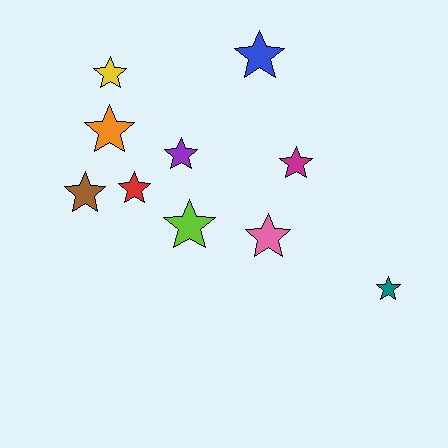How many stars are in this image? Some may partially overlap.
There are 10 stars.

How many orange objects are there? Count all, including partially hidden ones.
There is 1 orange object.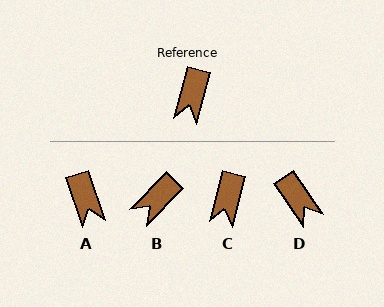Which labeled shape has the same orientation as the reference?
C.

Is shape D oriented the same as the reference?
No, it is off by about 49 degrees.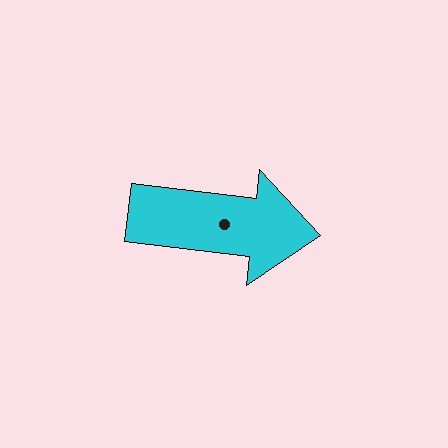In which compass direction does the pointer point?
East.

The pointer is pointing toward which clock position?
Roughly 3 o'clock.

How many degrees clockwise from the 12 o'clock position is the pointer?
Approximately 97 degrees.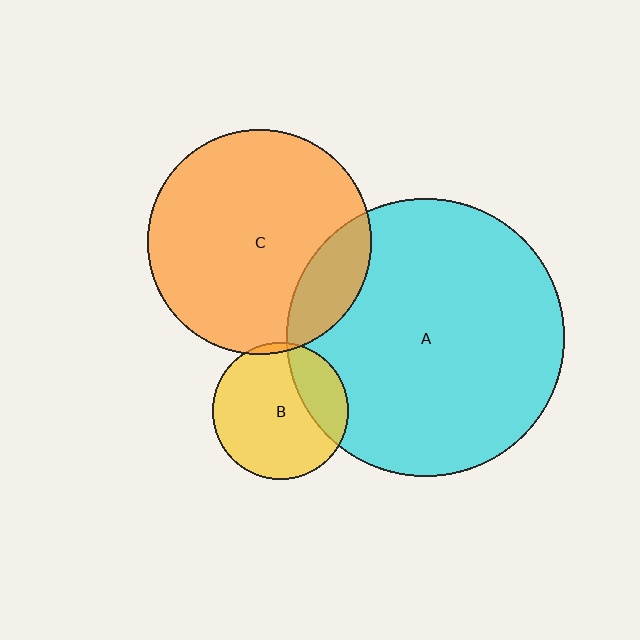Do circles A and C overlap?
Yes.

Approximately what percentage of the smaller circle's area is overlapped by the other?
Approximately 15%.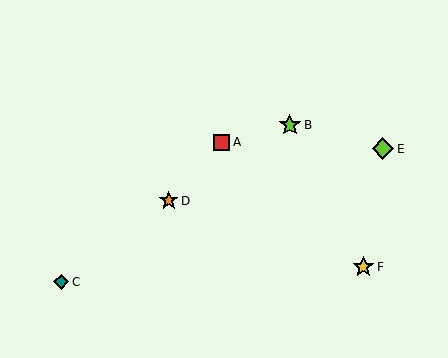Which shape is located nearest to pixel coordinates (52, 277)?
The teal diamond (labeled C) at (61, 282) is nearest to that location.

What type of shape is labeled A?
Shape A is a red square.